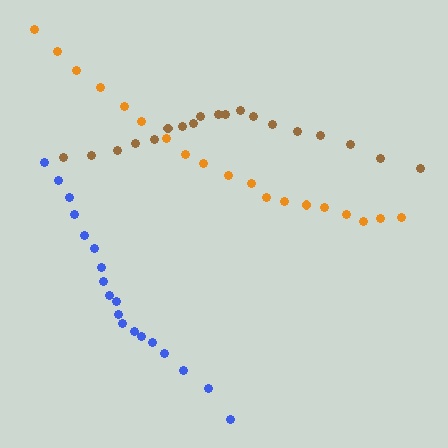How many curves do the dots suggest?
There are 3 distinct paths.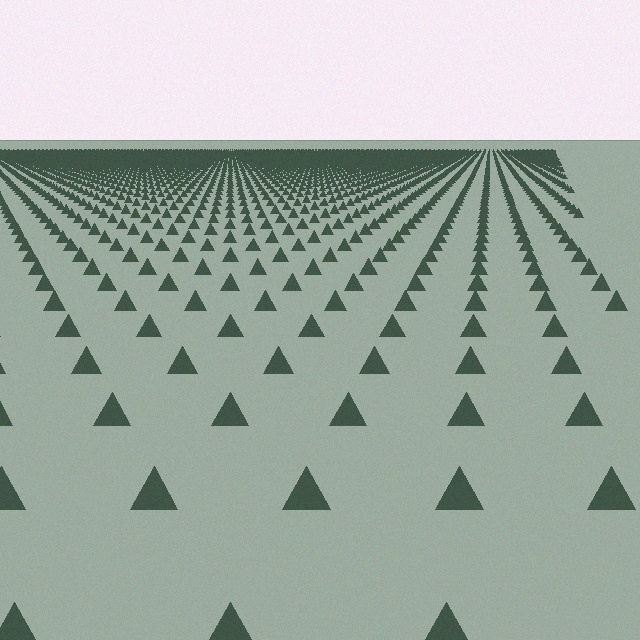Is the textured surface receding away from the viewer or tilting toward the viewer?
The surface is receding away from the viewer. Texture elements get smaller and denser toward the top.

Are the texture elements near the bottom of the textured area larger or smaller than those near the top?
Larger. Near the bottom, elements are closer to the viewer and appear at a bigger on-screen size.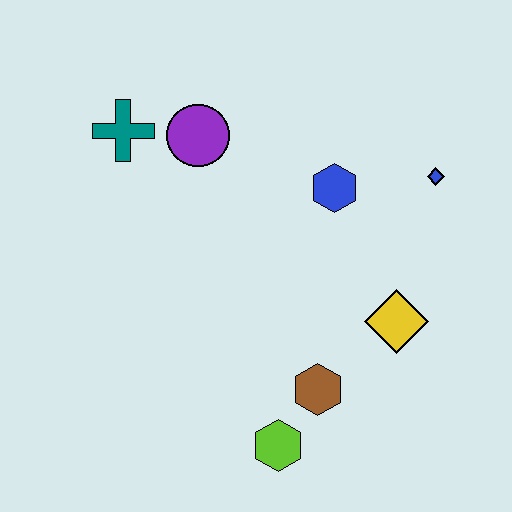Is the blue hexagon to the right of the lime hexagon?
Yes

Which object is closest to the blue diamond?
The blue hexagon is closest to the blue diamond.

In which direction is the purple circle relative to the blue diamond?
The purple circle is to the left of the blue diamond.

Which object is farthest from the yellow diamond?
The teal cross is farthest from the yellow diamond.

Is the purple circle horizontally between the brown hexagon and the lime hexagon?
No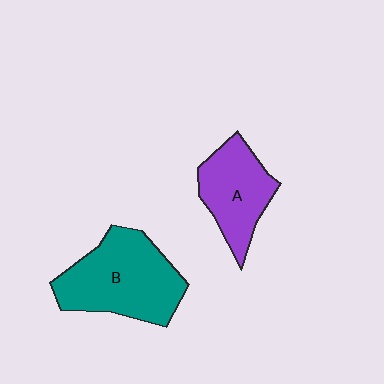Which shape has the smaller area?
Shape A (purple).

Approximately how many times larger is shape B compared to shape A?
Approximately 1.4 times.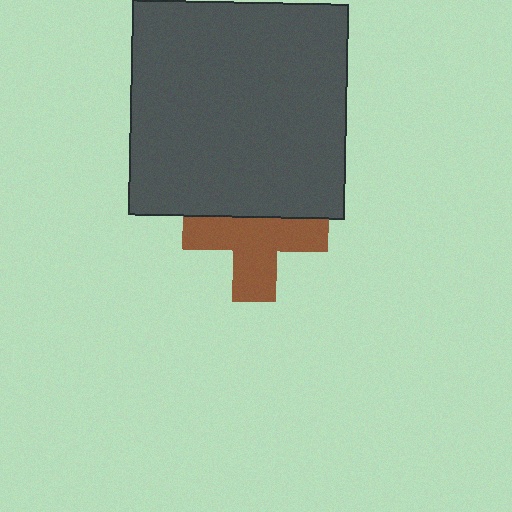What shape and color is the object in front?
The object in front is a dark gray square.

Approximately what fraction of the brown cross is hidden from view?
Roughly 36% of the brown cross is hidden behind the dark gray square.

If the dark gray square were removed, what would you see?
You would see the complete brown cross.